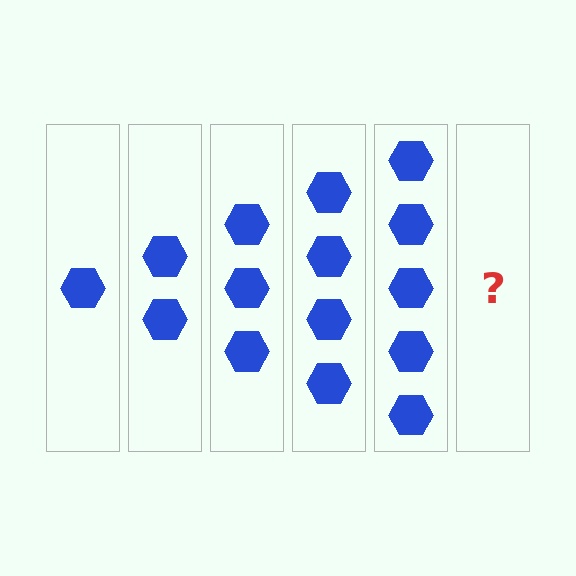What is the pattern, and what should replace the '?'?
The pattern is that each step adds one more hexagon. The '?' should be 6 hexagons.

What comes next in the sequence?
The next element should be 6 hexagons.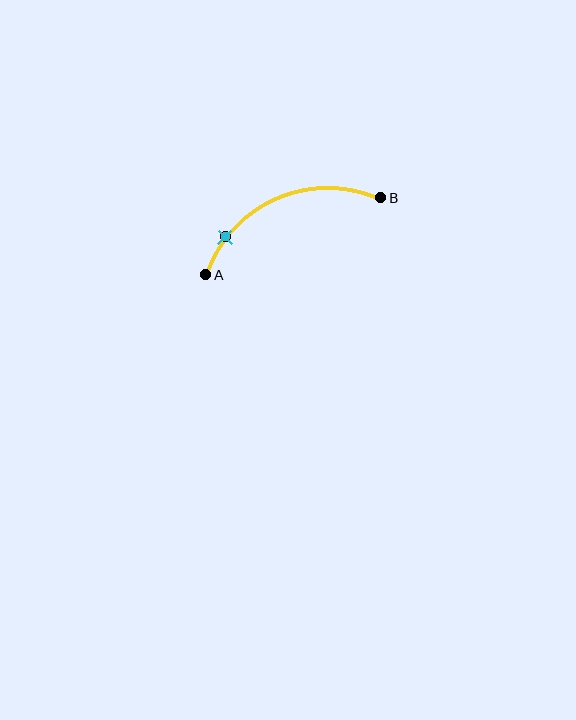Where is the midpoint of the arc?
The arc midpoint is the point on the curve farthest from the straight line joining A and B. It sits above that line.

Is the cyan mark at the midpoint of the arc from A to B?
No. The cyan mark lies on the arc but is closer to endpoint A. The arc midpoint would be at the point on the curve equidistant along the arc from both A and B.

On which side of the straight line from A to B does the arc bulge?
The arc bulges above the straight line connecting A and B.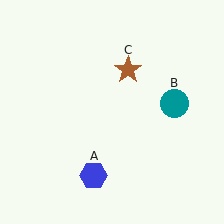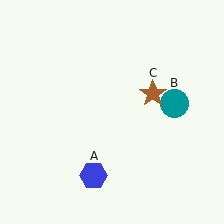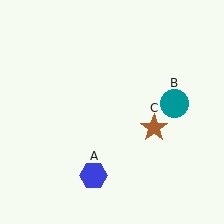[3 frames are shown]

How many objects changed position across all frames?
1 object changed position: brown star (object C).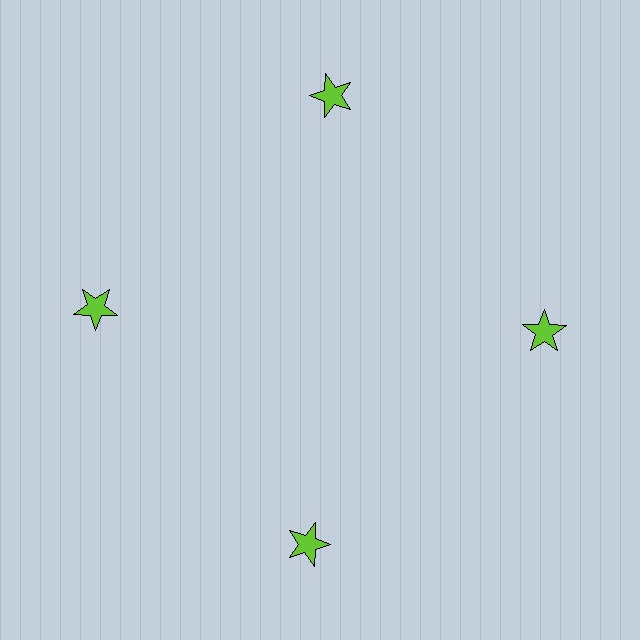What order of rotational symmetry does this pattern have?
This pattern has 4-fold rotational symmetry.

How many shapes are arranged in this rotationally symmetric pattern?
There are 4 shapes, arranged in 4 groups of 1.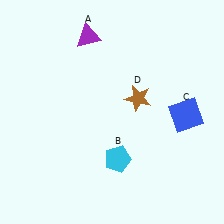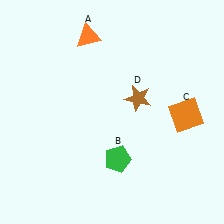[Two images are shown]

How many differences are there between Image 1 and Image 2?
There are 3 differences between the two images.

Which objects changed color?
A changed from purple to orange. B changed from cyan to green. C changed from blue to orange.